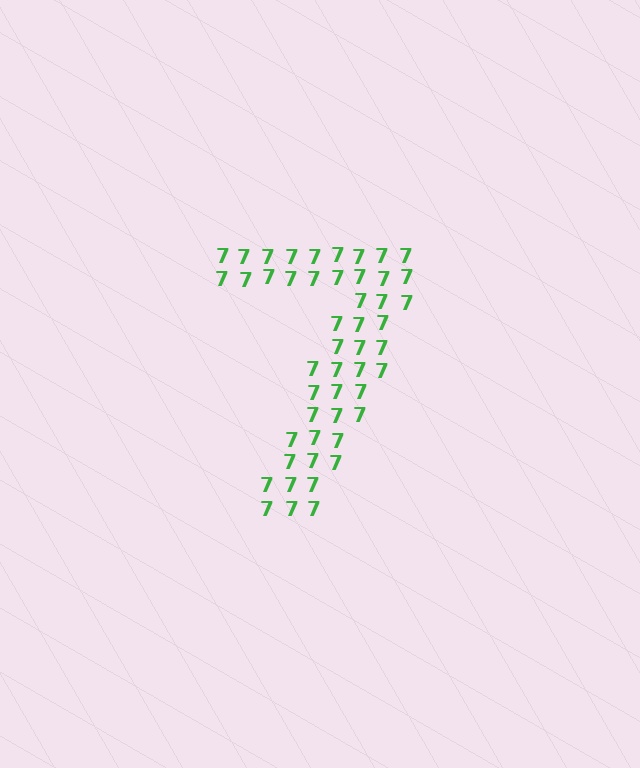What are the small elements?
The small elements are digit 7's.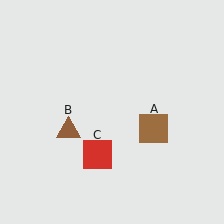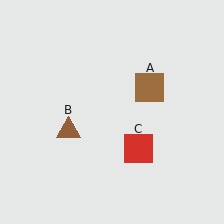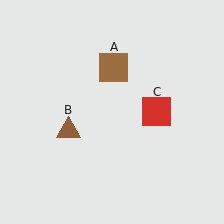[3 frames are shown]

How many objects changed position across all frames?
2 objects changed position: brown square (object A), red square (object C).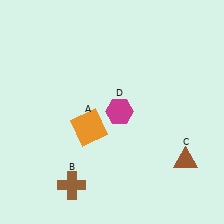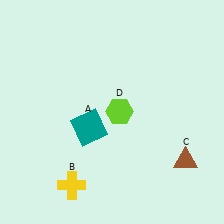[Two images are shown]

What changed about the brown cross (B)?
In Image 1, B is brown. In Image 2, it changed to yellow.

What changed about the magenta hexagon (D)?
In Image 1, D is magenta. In Image 2, it changed to lime.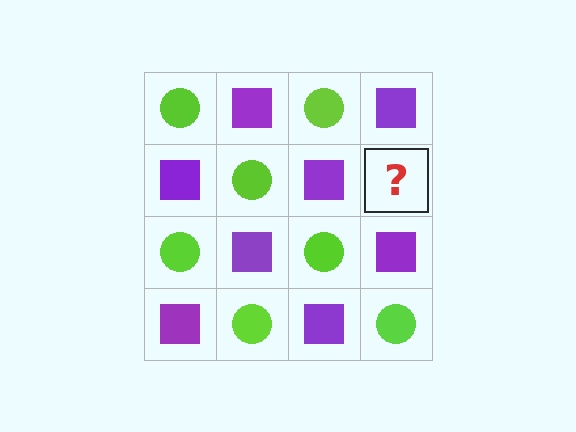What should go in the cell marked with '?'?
The missing cell should contain a lime circle.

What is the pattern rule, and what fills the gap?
The rule is that it alternates lime circle and purple square in a checkerboard pattern. The gap should be filled with a lime circle.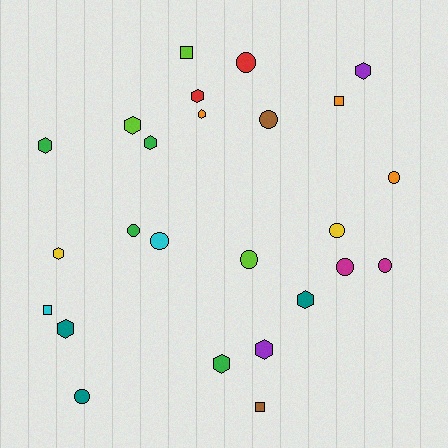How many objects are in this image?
There are 25 objects.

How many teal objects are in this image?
There are 3 teal objects.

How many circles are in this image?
There are 10 circles.